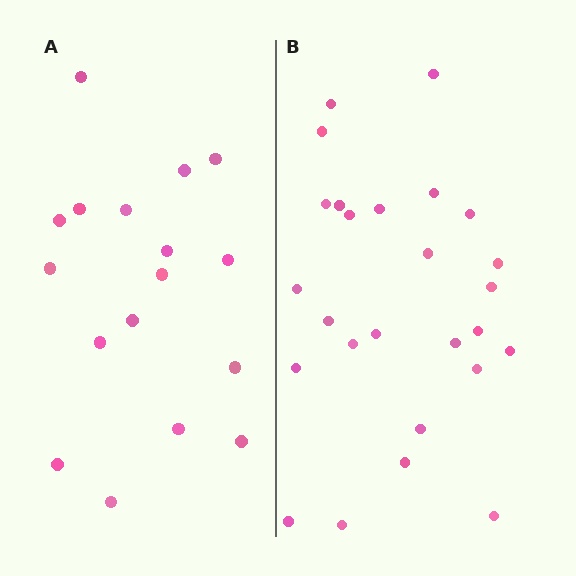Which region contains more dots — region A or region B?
Region B (the right region) has more dots.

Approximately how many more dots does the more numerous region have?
Region B has roughly 8 or so more dots than region A.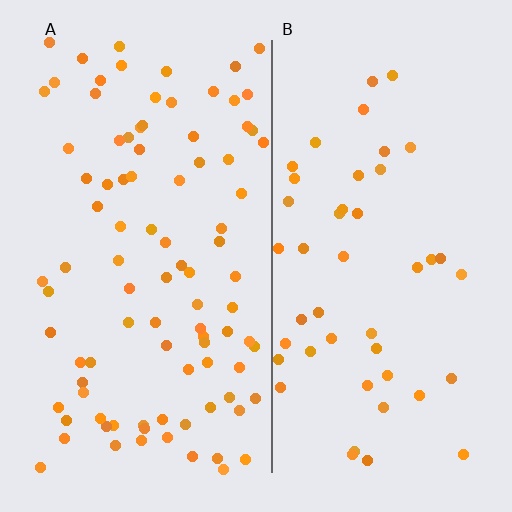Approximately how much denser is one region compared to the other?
Approximately 2.0× — region A over region B.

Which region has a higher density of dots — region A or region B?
A (the left).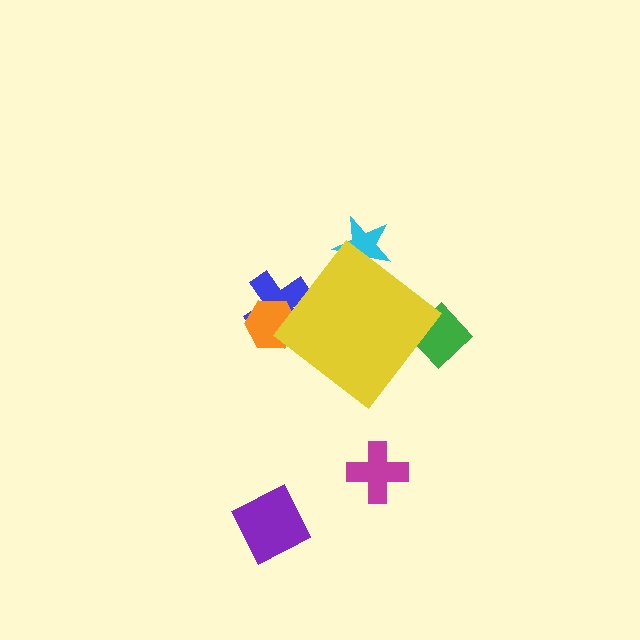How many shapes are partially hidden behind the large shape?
4 shapes are partially hidden.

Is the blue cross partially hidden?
Yes, the blue cross is partially hidden behind the yellow diamond.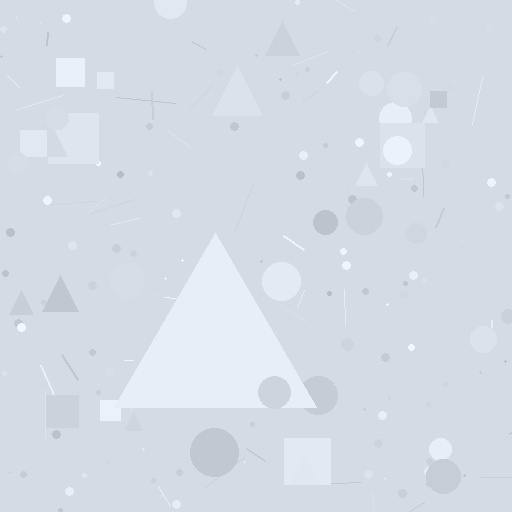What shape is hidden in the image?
A triangle is hidden in the image.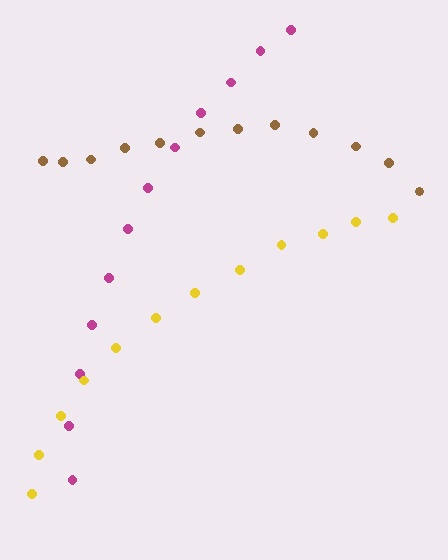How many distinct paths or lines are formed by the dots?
There are 3 distinct paths.